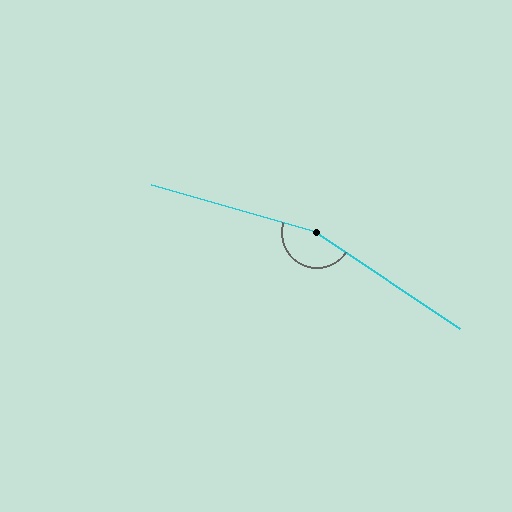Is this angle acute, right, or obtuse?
It is obtuse.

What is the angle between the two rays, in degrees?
Approximately 162 degrees.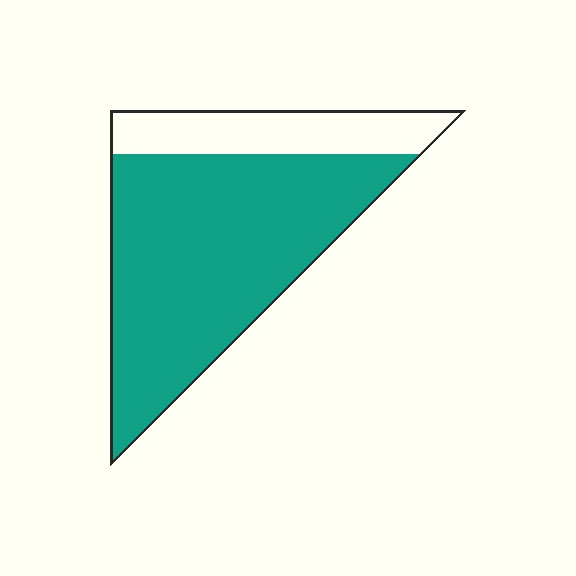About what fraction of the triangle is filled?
About three quarters (3/4).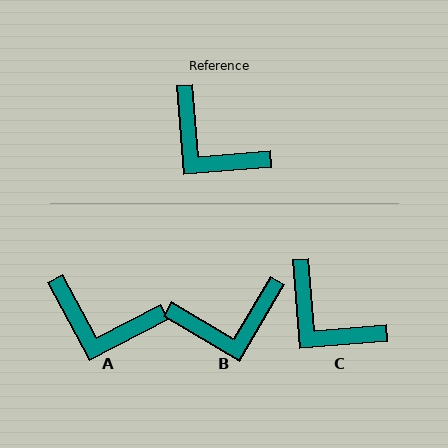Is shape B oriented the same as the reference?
No, it is off by about 55 degrees.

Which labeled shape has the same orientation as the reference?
C.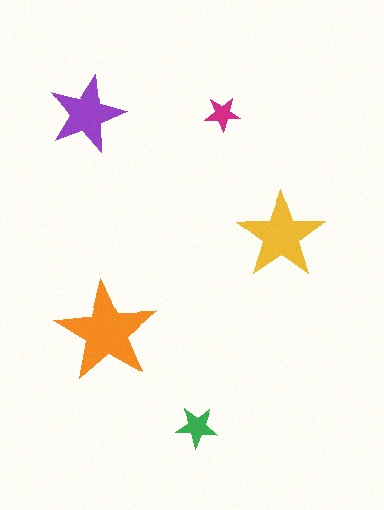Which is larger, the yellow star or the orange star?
The orange one.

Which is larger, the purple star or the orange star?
The orange one.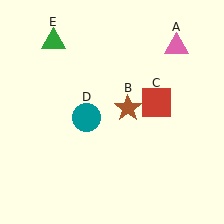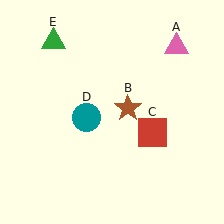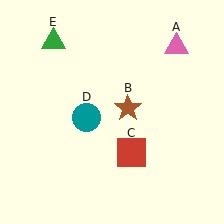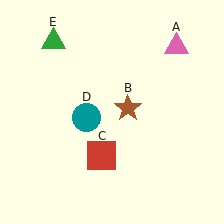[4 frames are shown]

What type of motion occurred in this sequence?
The red square (object C) rotated clockwise around the center of the scene.